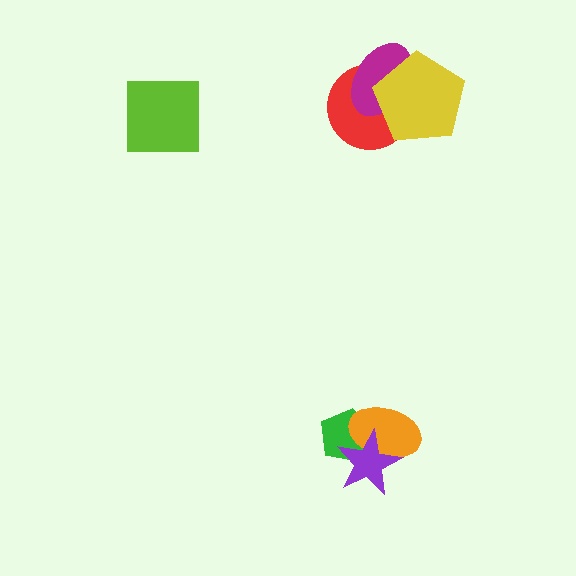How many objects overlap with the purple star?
2 objects overlap with the purple star.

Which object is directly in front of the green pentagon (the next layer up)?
The orange ellipse is directly in front of the green pentagon.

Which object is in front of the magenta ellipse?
The yellow pentagon is in front of the magenta ellipse.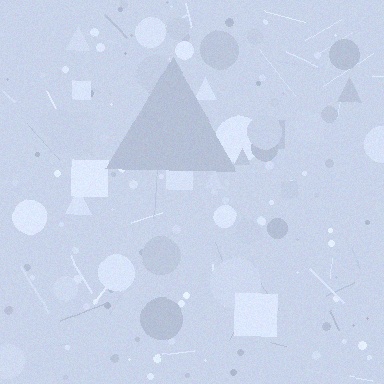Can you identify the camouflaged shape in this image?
The camouflaged shape is a triangle.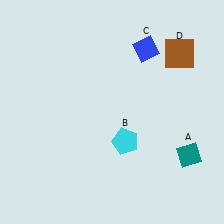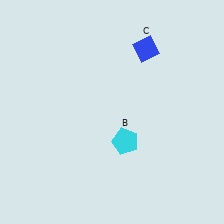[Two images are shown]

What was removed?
The teal diamond (A), the brown square (D) were removed in Image 2.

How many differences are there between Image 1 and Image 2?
There are 2 differences between the two images.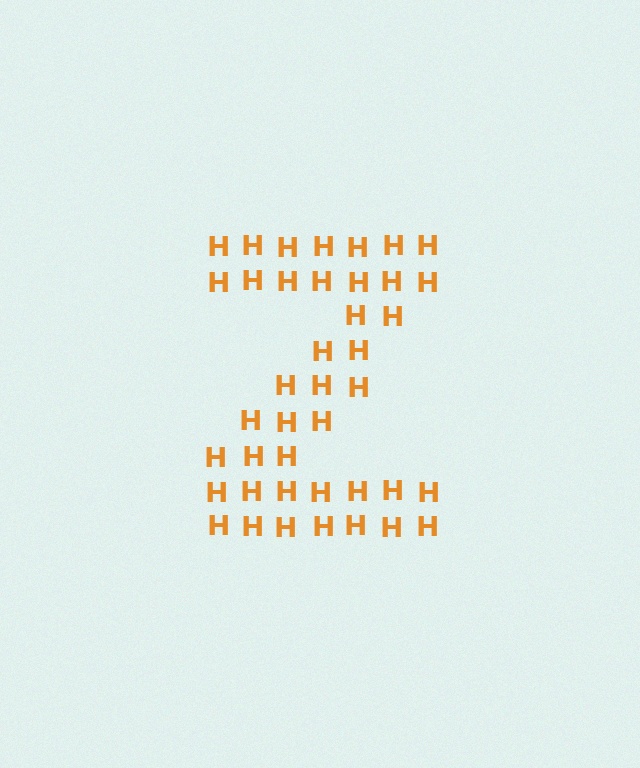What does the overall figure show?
The overall figure shows the letter Z.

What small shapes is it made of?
It is made of small letter H's.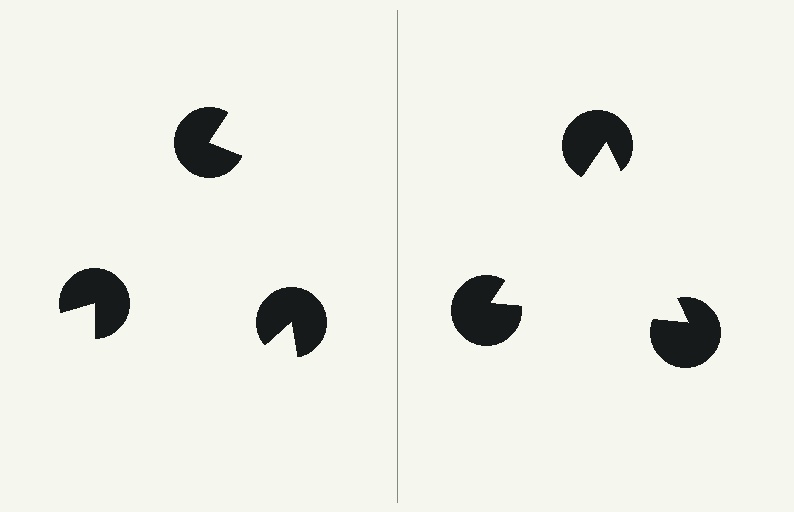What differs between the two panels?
The pac-man discs are positioned identically on both sides; only the wedge orientations differ. On the right they align to a triangle; on the left they are misaligned.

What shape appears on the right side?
An illusory triangle.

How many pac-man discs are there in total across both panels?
6 — 3 on each side.